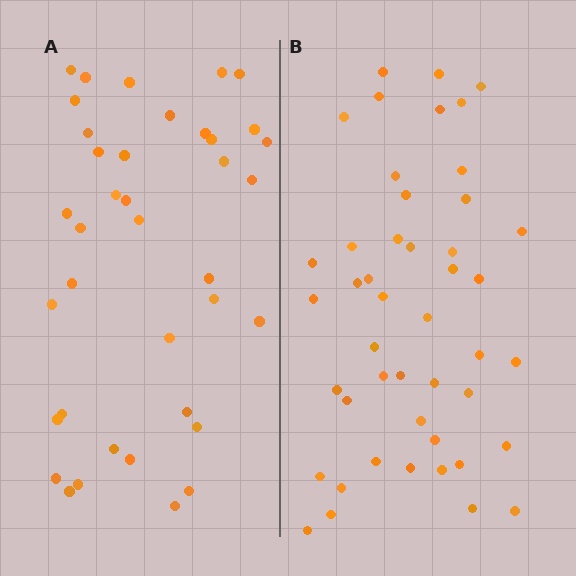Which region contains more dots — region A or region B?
Region B (the right region) has more dots.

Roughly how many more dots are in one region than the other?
Region B has roughly 8 or so more dots than region A.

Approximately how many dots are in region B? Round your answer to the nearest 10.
About 50 dots. (The exact count is 46, which rounds to 50.)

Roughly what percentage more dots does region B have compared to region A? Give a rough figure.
About 20% more.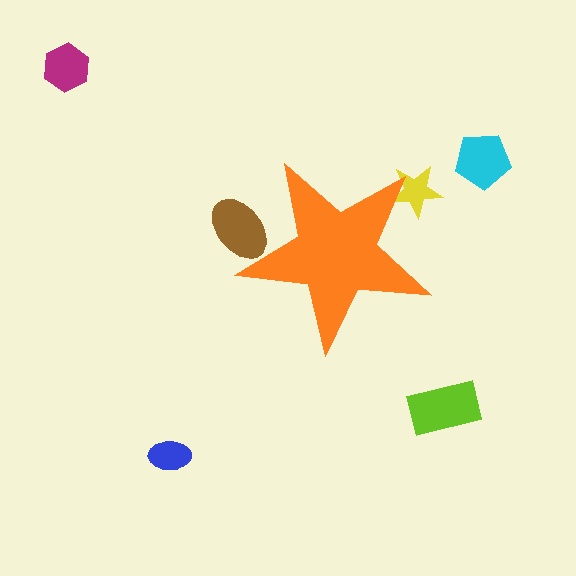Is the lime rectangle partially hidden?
No, the lime rectangle is fully visible.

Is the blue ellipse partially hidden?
No, the blue ellipse is fully visible.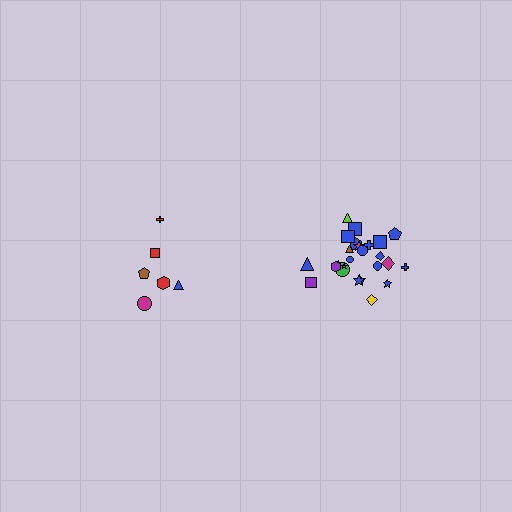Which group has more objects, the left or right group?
The right group.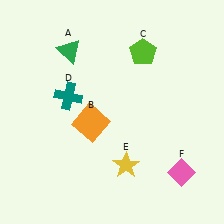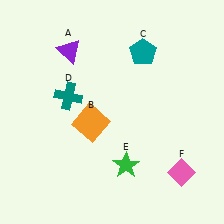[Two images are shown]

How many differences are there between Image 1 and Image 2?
There are 3 differences between the two images.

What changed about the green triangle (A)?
In Image 1, A is green. In Image 2, it changed to purple.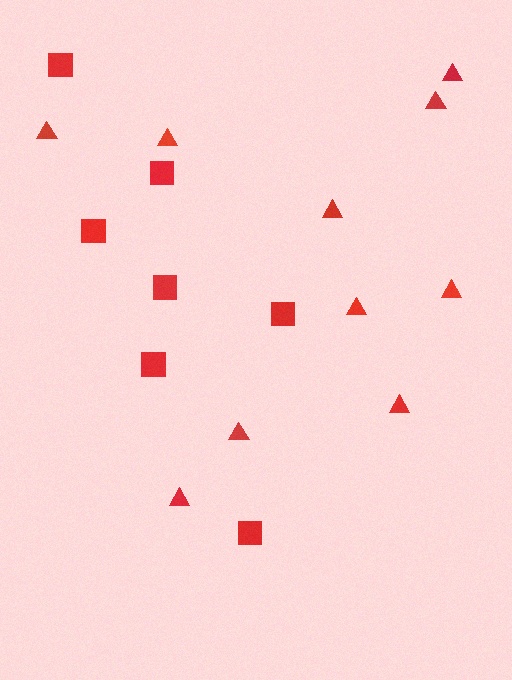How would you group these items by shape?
There are 2 groups: one group of triangles (10) and one group of squares (7).